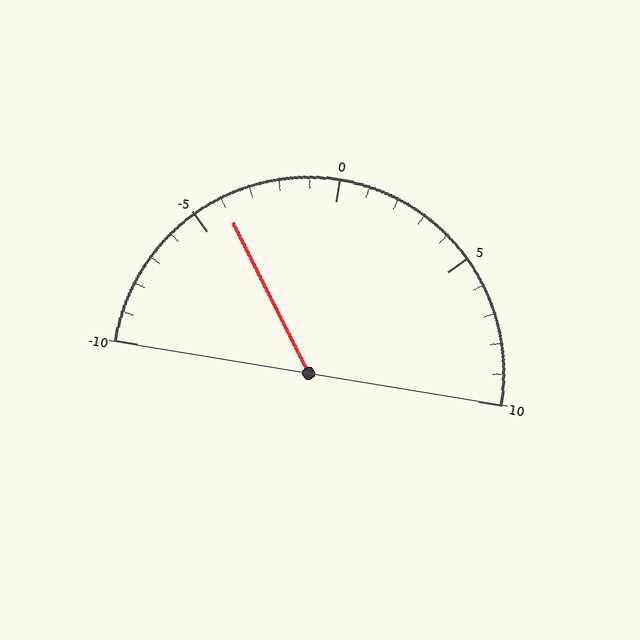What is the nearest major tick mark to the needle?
The nearest major tick mark is -5.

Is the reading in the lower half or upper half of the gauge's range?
The reading is in the lower half of the range (-10 to 10).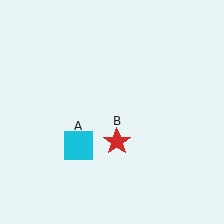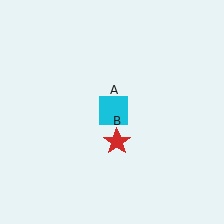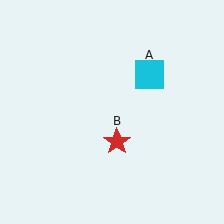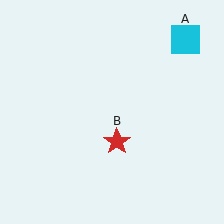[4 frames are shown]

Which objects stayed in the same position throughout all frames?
Red star (object B) remained stationary.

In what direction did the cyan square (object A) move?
The cyan square (object A) moved up and to the right.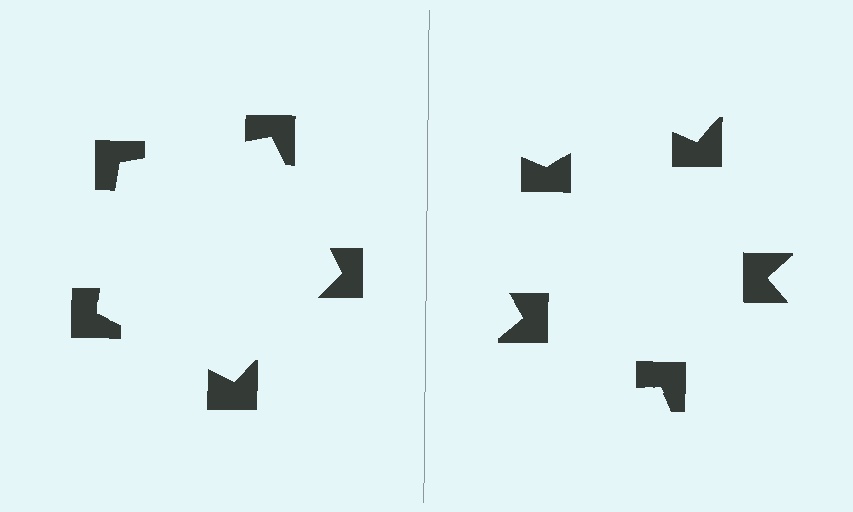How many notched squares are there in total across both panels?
10 — 5 on each side.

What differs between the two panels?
The notched squares are positioned identically on both sides; only the wedge orientations differ. On the left they align to a pentagon; on the right they are misaligned.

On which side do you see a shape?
An illusory pentagon appears on the left side. On the right side the wedge cuts are rotated, so no coherent shape forms.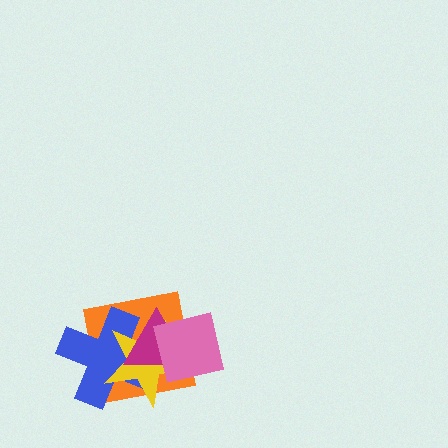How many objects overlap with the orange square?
4 objects overlap with the orange square.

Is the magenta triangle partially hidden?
Yes, it is partially covered by another shape.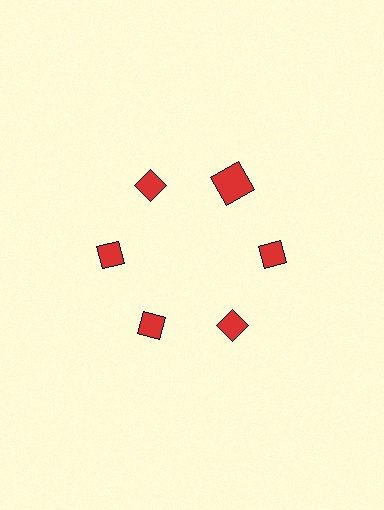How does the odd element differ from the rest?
It has a different shape: square instead of diamond.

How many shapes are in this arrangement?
There are 6 shapes arranged in a ring pattern.